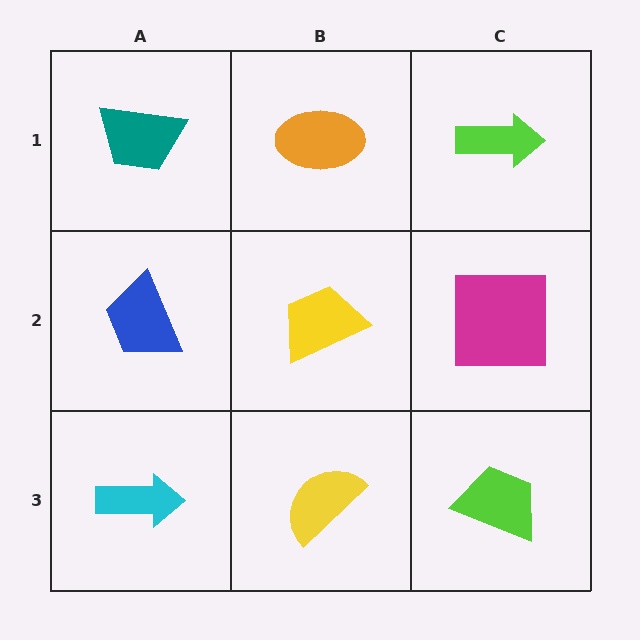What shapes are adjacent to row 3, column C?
A magenta square (row 2, column C), a yellow semicircle (row 3, column B).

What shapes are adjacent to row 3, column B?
A yellow trapezoid (row 2, column B), a cyan arrow (row 3, column A), a lime trapezoid (row 3, column C).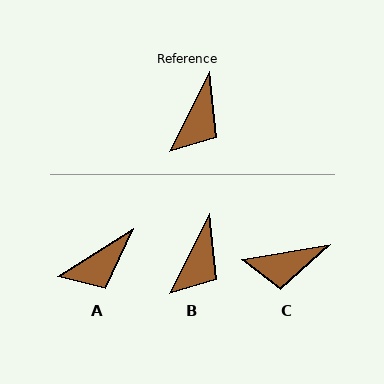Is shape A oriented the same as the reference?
No, it is off by about 31 degrees.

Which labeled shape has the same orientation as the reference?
B.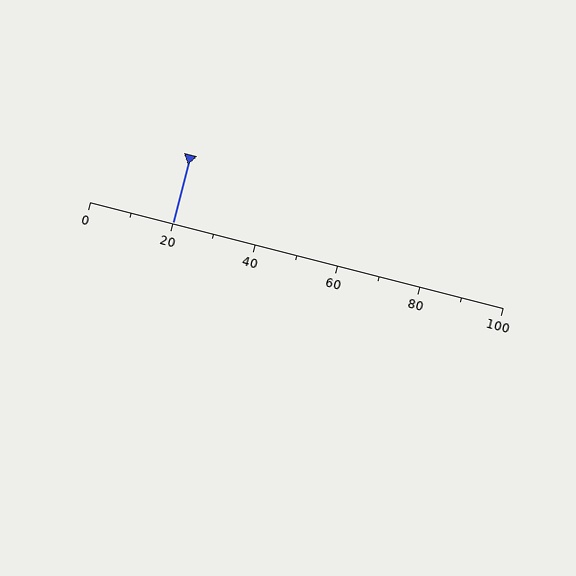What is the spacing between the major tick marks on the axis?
The major ticks are spaced 20 apart.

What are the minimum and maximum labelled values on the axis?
The axis runs from 0 to 100.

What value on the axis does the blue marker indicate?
The marker indicates approximately 20.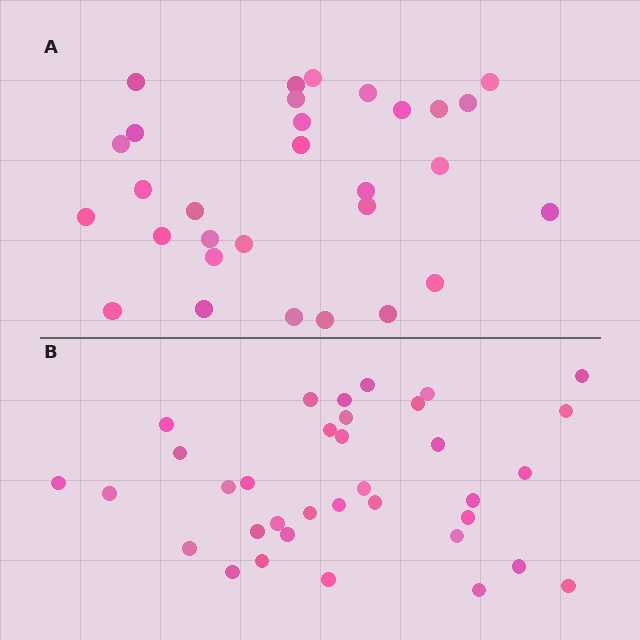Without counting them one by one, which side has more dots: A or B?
Region B (the bottom region) has more dots.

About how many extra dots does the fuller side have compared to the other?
Region B has about 5 more dots than region A.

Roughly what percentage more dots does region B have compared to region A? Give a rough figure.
About 15% more.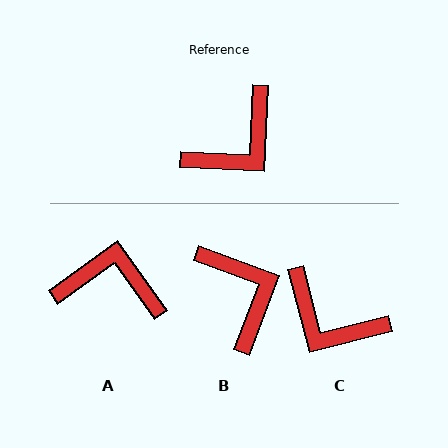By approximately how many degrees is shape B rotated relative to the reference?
Approximately 72 degrees counter-clockwise.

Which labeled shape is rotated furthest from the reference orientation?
A, about 128 degrees away.